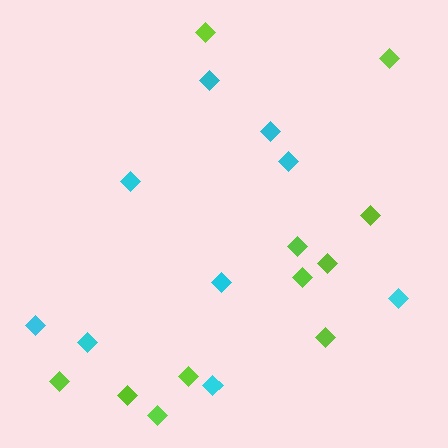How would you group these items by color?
There are 2 groups: one group of cyan diamonds (9) and one group of lime diamonds (11).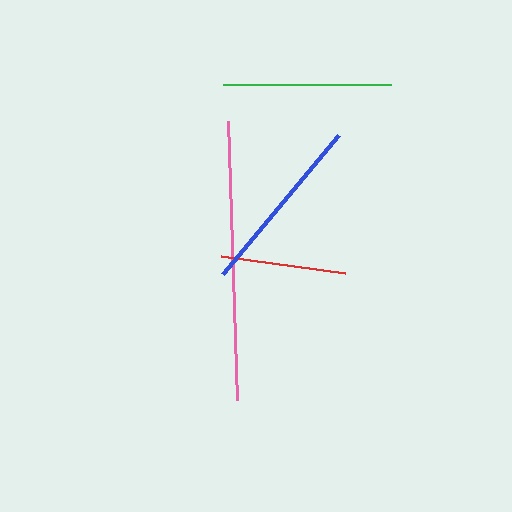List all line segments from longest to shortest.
From longest to shortest: pink, blue, green, red.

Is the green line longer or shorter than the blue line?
The blue line is longer than the green line.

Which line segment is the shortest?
The red line is the shortest at approximately 125 pixels.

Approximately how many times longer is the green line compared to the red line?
The green line is approximately 1.3 times the length of the red line.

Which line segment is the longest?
The pink line is the longest at approximately 280 pixels.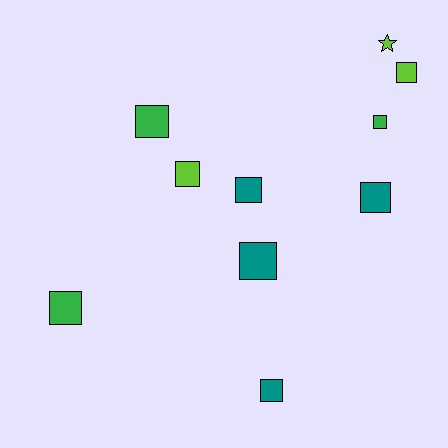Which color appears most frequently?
Teal, with 4 objects.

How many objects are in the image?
There are 10 objects.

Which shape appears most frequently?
Square, with 9 objects.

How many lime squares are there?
There are 2 lime squares.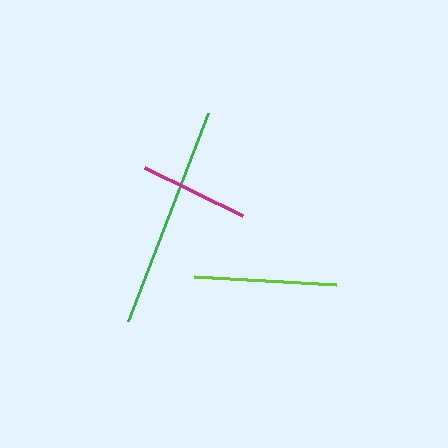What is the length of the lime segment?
The lime segment is approximately 142 pixels long.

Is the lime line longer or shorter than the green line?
The green line is longer than the lime line.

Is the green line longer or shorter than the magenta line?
The green line is longer than the magenta line.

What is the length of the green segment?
The green segment is approximately 223 pixels long.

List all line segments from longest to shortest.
From longest to shortest: green, lime, magenta.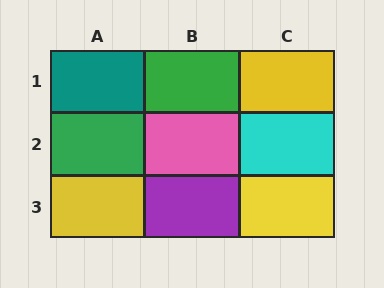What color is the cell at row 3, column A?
Yellow.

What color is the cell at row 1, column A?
Teal.